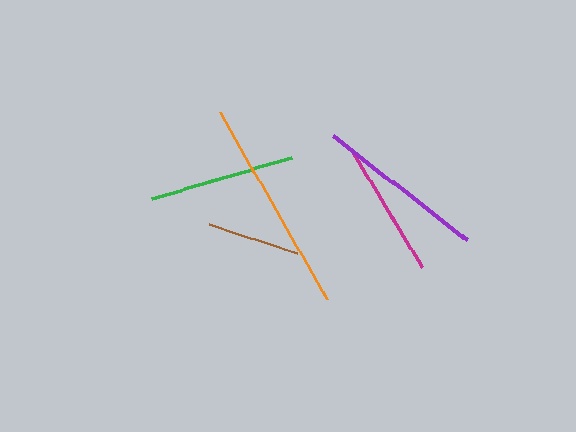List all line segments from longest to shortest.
From longest to shortest: orange, purple, green, magenta, brown.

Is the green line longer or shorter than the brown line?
The green line is longer than the brown line.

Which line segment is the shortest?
The brown line is the shortest at approximately 93 pixels.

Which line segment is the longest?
The orange line is the longest at approximately 217 pixels.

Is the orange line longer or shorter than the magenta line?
The orange line is longer than the magenta line.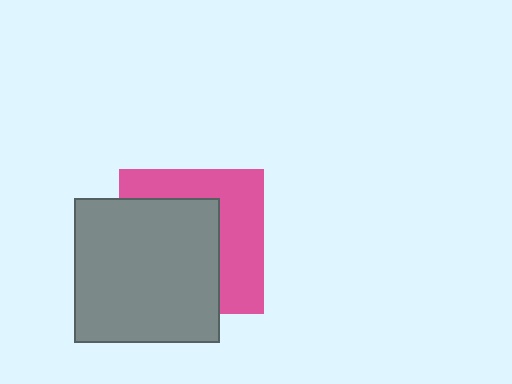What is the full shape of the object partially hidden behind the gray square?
The partially hidden object is a pink square.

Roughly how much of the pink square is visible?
A small part of it is visible (roughly 44%).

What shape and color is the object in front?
The object in front is a gray square.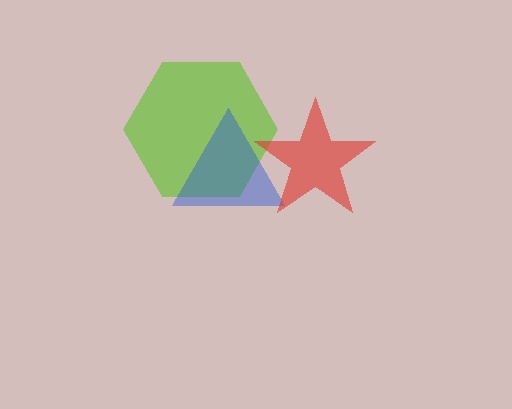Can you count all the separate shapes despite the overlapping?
Yes, there are 3 separate shapes.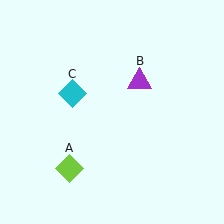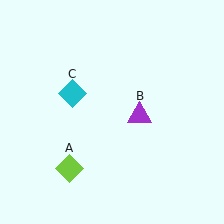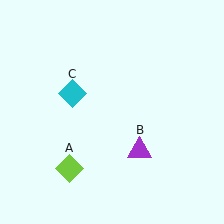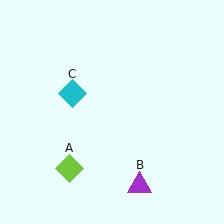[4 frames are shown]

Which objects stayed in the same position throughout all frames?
Lime diamond (object A) and cyan diamond (object C) remained stationary.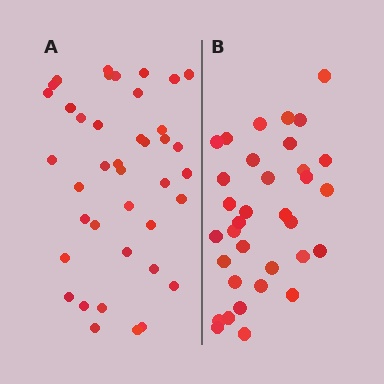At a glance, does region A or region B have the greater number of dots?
Region A (the left region) has more dots.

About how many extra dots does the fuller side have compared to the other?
Region A has about 6 more dots than region B.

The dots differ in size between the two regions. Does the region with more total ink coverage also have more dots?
No. Region B has more total ink coverage because its dots are larger, but region A actually contains more individual dots. Total area can be misleading — the number of items is what matters here.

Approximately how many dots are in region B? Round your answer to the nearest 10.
About 30 dots. (The exact count is 34, which rounds to 30.)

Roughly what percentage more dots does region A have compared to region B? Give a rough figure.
About 20% more.